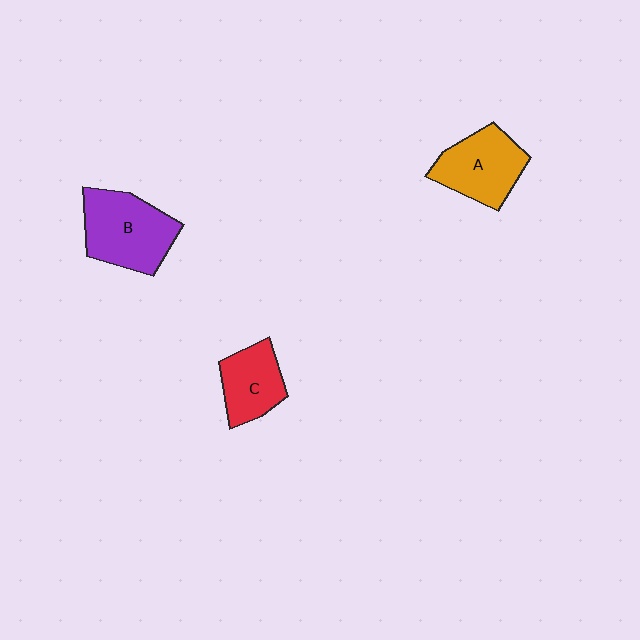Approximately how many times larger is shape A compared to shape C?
Approximately 1.3 times.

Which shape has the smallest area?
Shape C (red).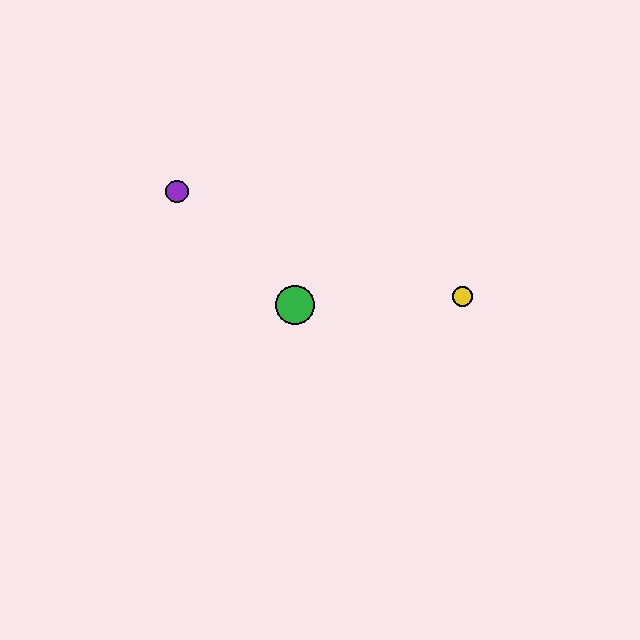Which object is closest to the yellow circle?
The green circle is closest to the yellow circle.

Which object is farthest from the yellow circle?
The purple circle is farthest from the yellow circle.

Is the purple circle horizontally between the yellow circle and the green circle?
No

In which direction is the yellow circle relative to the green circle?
The yellow circle is to the right of the green circle.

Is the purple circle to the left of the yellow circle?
Yes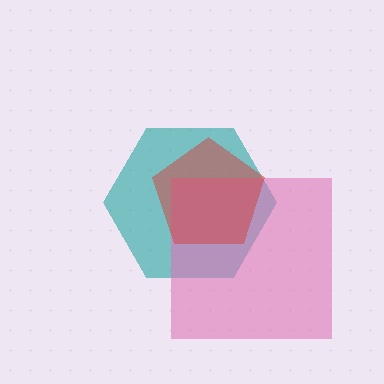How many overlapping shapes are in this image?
There are 3 overlapping shapes in the image.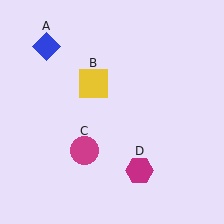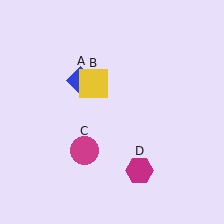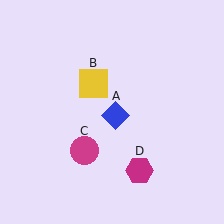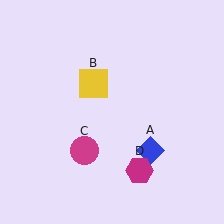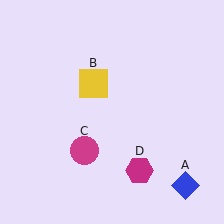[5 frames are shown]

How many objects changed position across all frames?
1 object changed position: blue diamond (object A).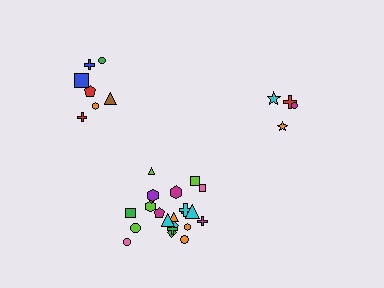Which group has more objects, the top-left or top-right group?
The top-left group.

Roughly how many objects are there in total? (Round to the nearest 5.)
Roughly 35 objects in total.